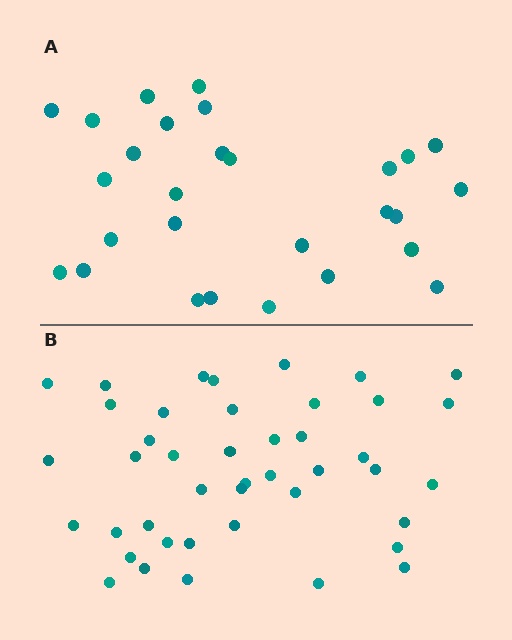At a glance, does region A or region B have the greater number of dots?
Region B (the bottom region) has more dots.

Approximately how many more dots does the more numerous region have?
Region B has approximately 15 more dots than region A.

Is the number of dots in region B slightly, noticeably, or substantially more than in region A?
Region B has substantially more. The ratio is roughly 1.5 to 1.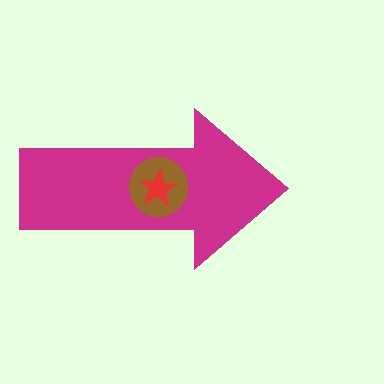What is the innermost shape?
The red star.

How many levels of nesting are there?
3.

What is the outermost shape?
The magenta arrow.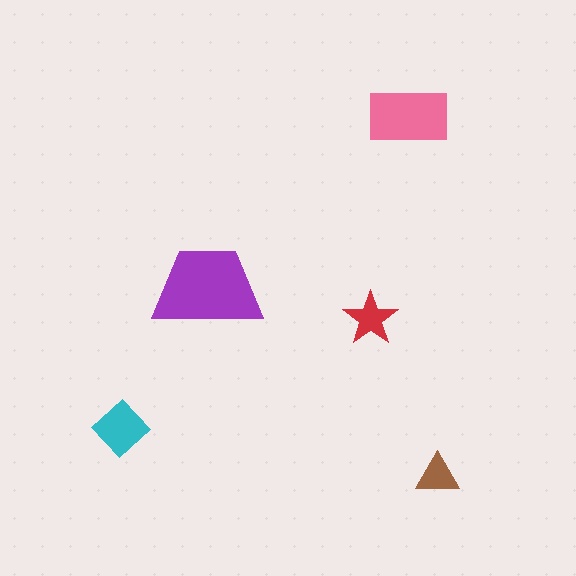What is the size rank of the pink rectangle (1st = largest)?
2nd.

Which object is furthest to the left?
The cyan diamond is leftmost.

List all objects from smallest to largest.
The brown triangle, the red star, the cyan diamond, the pink rectangle, the purple trapezoid.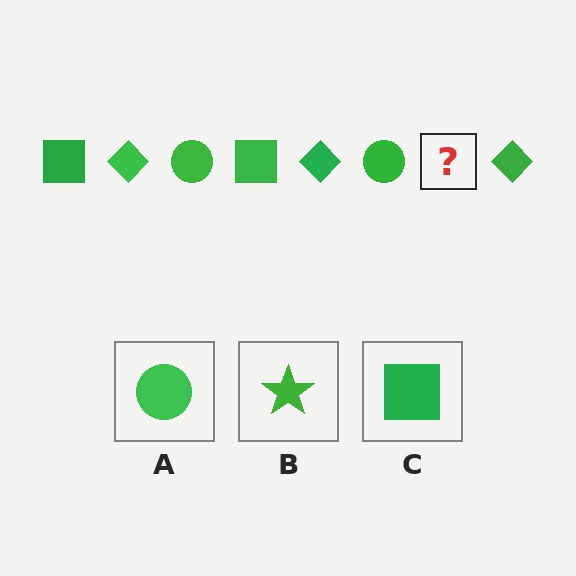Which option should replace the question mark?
Option C.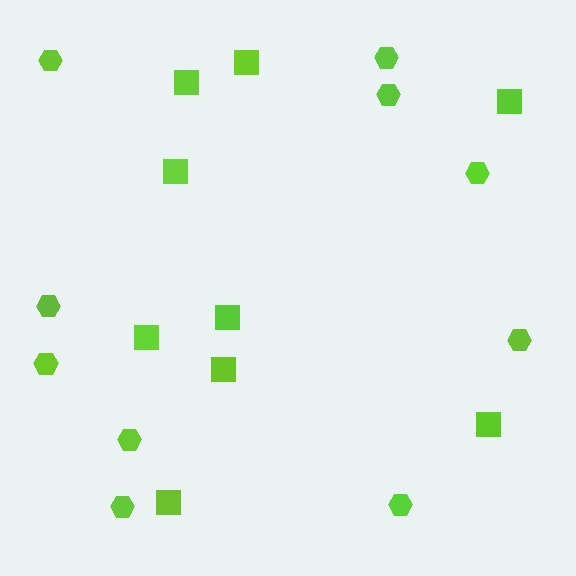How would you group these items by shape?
There are 2 groups: one group of squares (9) and one group of hexagons (10).